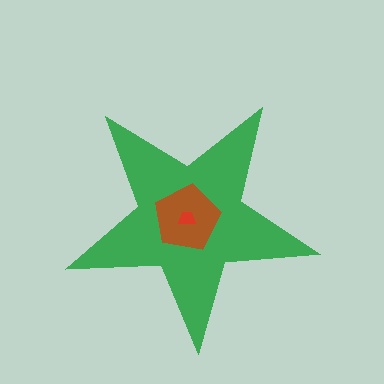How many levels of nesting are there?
3.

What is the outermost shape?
The green star.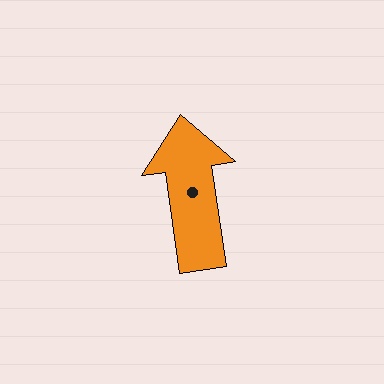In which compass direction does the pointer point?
North.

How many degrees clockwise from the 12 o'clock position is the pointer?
Approximately 352 degrees.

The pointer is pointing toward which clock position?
Roughly 12 o'clock.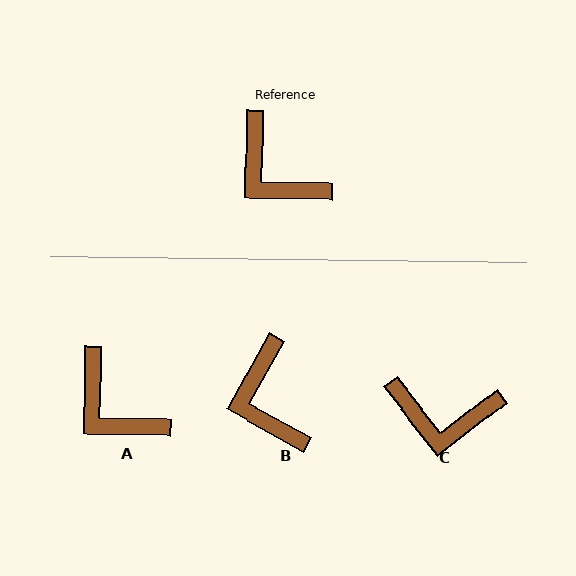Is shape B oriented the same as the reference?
No, it is off by about 29 degrees.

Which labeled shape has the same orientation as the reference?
A.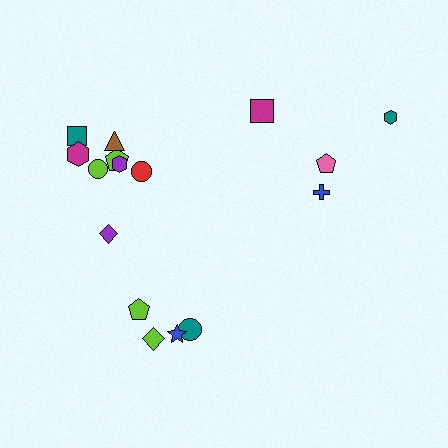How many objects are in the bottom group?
There are 4 objects.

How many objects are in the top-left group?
There are 8 objects.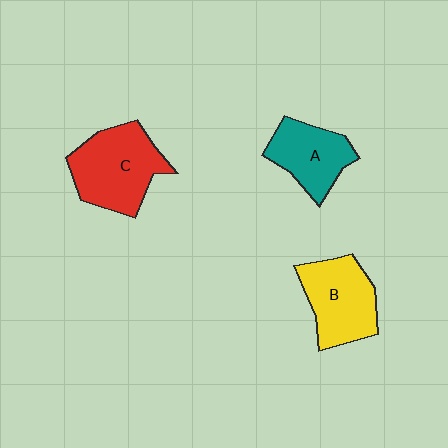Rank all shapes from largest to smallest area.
From largest to smallest: C (red), B (yellow), A (teal).